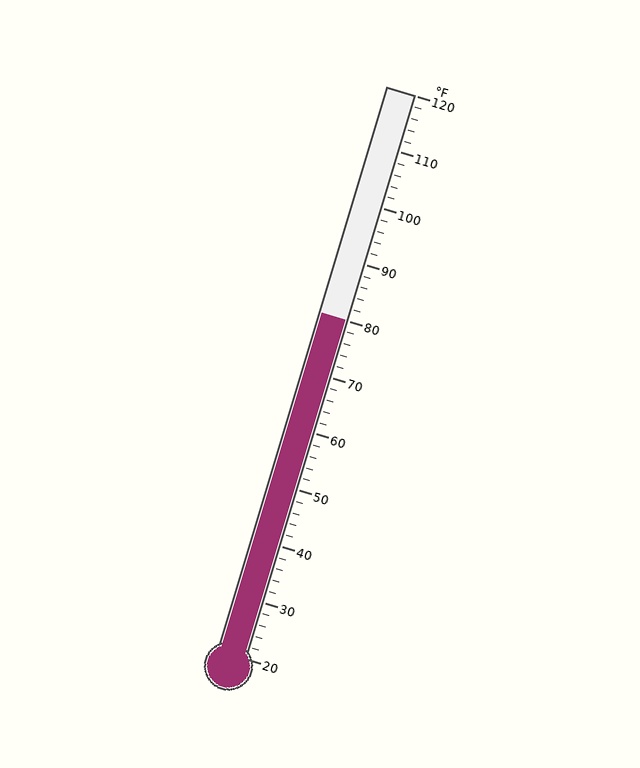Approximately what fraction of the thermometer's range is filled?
The thermometer is filled to approximately 60% of its range.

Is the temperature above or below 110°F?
The temperature is below 110°F.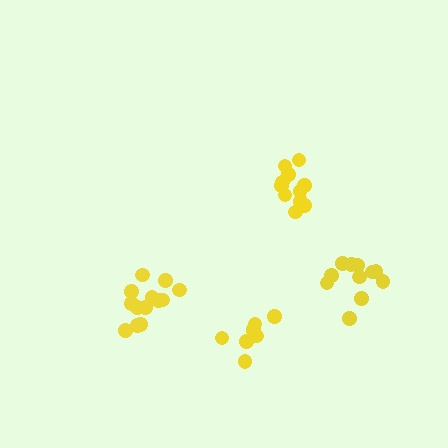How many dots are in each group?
Group 1: 13 dots, Group 2: 11 dots, Group 3: 12 dots, Group 4: 8 dots (44 total).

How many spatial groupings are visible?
There are 4 spatial groupings.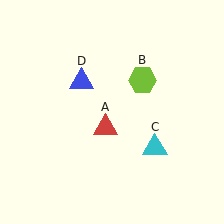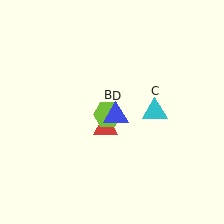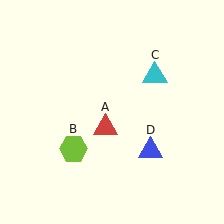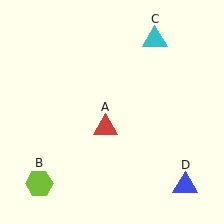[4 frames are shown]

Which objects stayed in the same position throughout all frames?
Red triangle (object A) remained stationary.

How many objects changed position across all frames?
3 objects changed position: lime hexagon (object B), cyan triangle (object C), blue triangle (object D).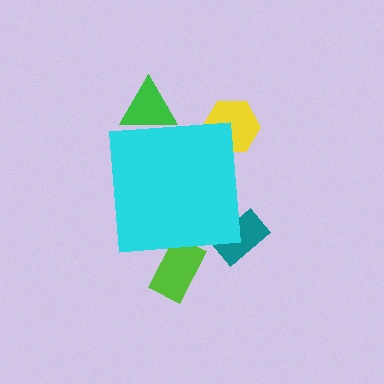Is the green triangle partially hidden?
Yes, the green triangle is partially hidden behind the cyan square.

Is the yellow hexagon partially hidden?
Yes, the yellow hexagon is partially hidden behind the cyan square.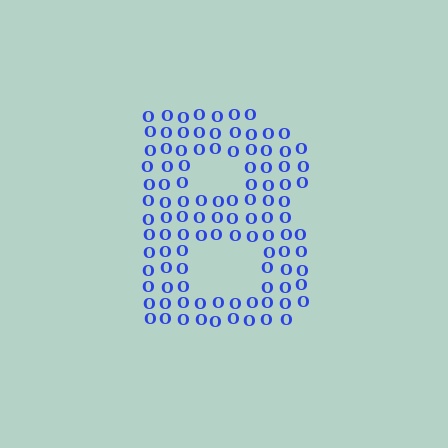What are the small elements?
The small elements are letter O's.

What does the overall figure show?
The overall figure shows the letter B.